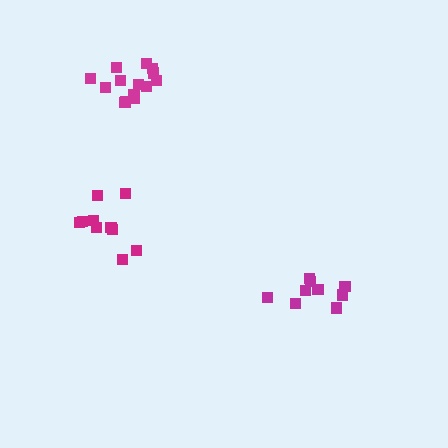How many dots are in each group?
Group 1: 9 dots, Group 2: 14 dots, Group 3: 10 dots (33 total).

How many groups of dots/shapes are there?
There are 3 groups.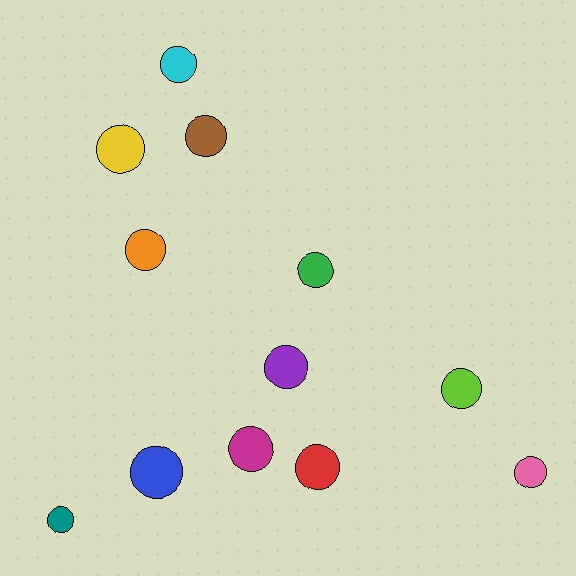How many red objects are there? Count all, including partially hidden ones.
There is 1 red object.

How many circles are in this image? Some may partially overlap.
There are 12 circles.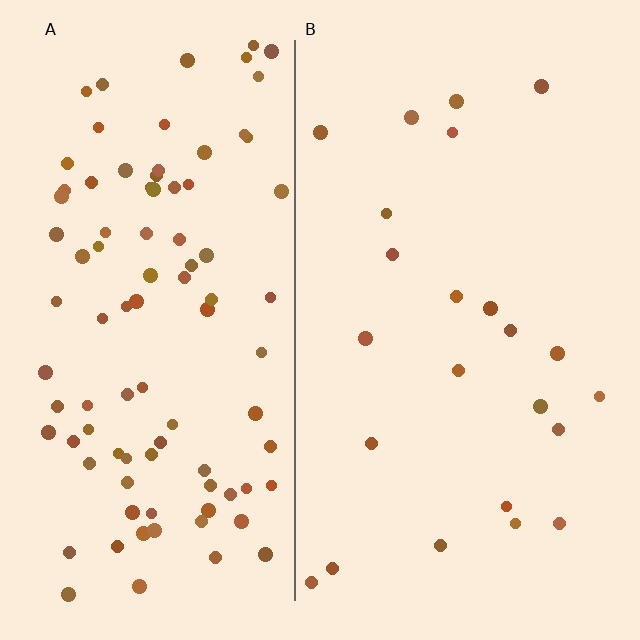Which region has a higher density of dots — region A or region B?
A (the left).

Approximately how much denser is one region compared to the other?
Approximately 4.0× — region A over region B.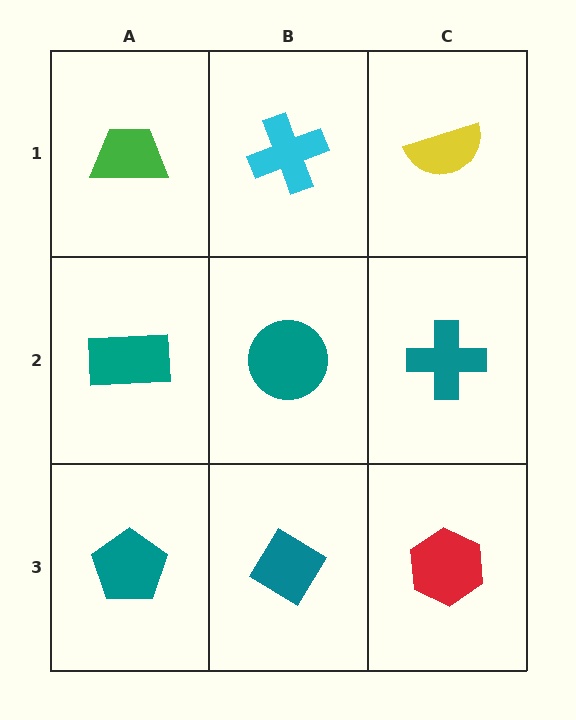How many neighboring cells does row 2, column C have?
3.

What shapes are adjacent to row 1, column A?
A teal rectangle (row 2, column A), a cyan cross (row 1, column B).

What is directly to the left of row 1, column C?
A cyan cross.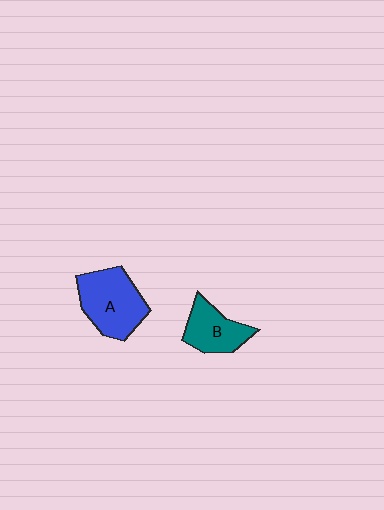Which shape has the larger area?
Shape A (blue).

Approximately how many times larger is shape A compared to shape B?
Approximately 1.5 times.